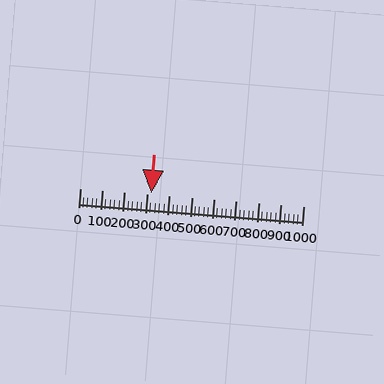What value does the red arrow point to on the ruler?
The red arrow points to approximately 320.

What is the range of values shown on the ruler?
The ruler shows values from 0 to 1000.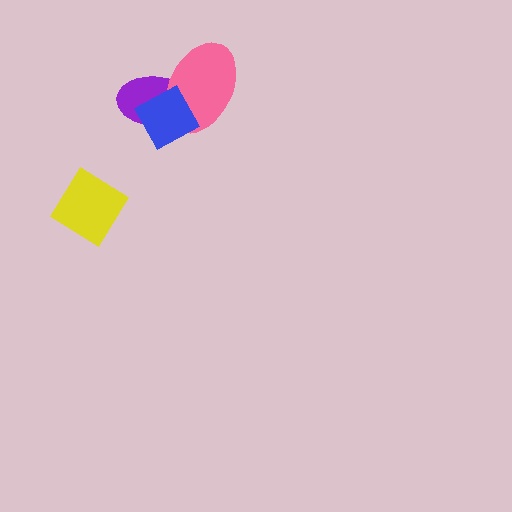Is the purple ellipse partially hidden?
Yes, it is partially covered by another shape.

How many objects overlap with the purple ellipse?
2 objects overlap with the purple ellipse.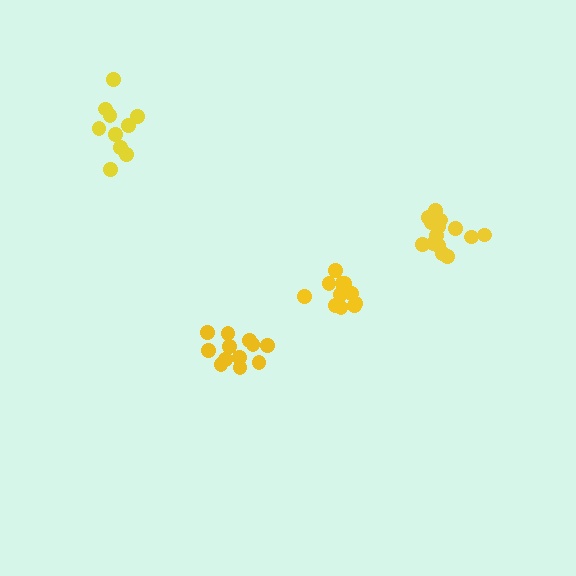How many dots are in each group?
Group 1: 14 dots, Group 2: 10 dots, Group 3: 12 dots, Group 4: 12 dots (48 total).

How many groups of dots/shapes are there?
There are 4 groups.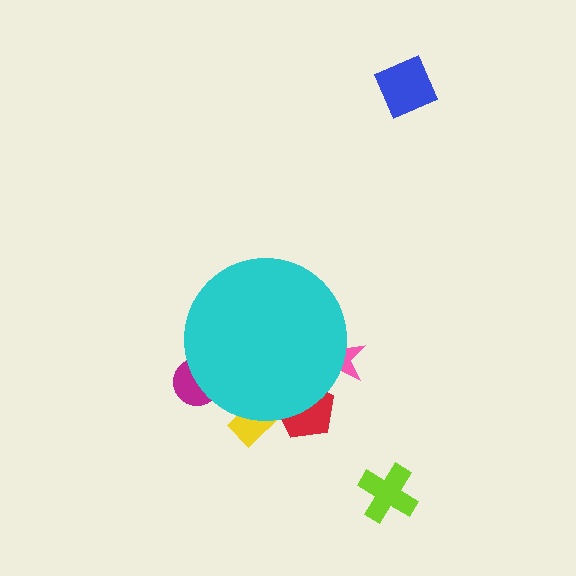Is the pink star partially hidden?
Yes, the pink star is partially hidden behind the cyan circle.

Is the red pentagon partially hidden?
Yes, the red pentagon is partially hidden behind the cyan circle.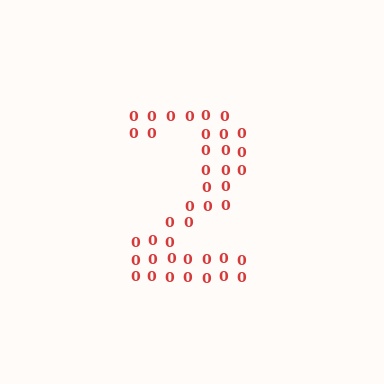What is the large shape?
The large shape is the digit 2.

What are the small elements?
The small elements are digit 0's.